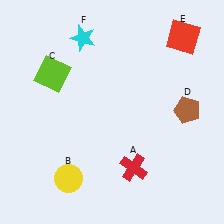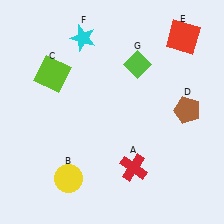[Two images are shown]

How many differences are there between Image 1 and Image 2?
There is 1 difference between the two images.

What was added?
A lime diamond (G) was added in Image 2.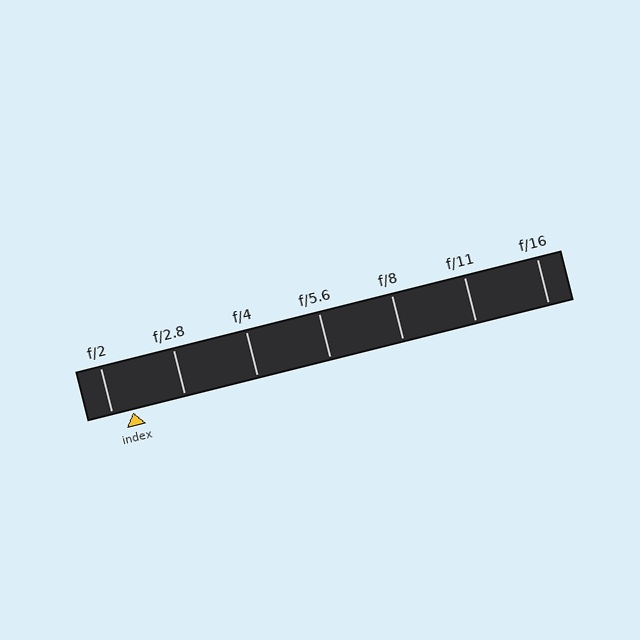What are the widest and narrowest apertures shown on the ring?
The widest aperture shown is f/2 and the narrowest is f/16.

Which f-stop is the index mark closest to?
The index mark is closest to f/2.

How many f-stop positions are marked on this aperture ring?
There are 7 f-stop positions marked.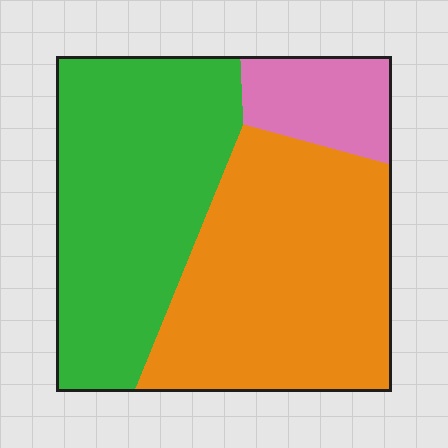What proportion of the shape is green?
Green takes up about two fifths (2/5) of the shape.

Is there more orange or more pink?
Orange.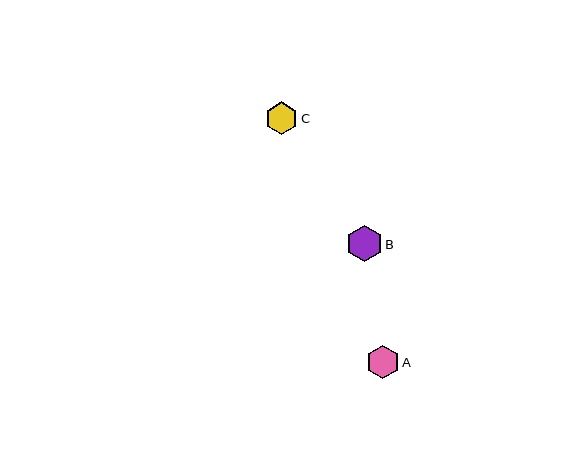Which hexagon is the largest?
Hexagon B is the largest with a size of approximately 37 pixels.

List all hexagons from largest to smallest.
From largest to smallest: B, A, C.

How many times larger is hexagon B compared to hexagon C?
Hexagon B is approximately 1.1 times the size of hexagon C.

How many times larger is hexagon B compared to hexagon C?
Hexagon B is approximately 1.1 times the size of hexagon C.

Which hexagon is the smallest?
Hexagon C is the smallest with a size of approximately 33 pixels.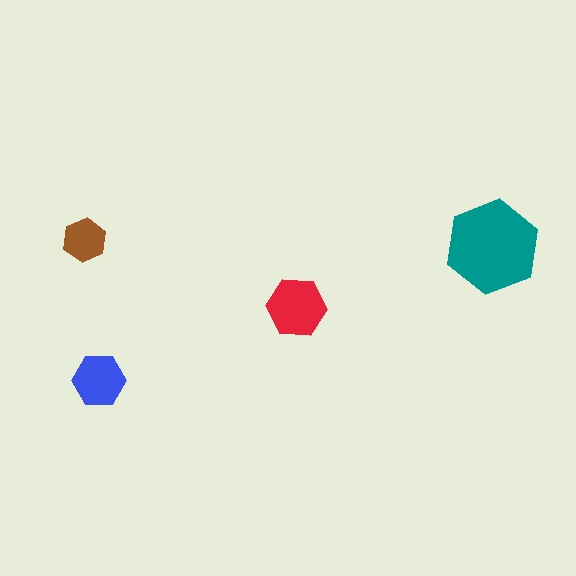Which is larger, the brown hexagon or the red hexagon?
The red one.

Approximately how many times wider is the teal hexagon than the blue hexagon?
About 2 times wider.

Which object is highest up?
The brown hexagon is topmost.